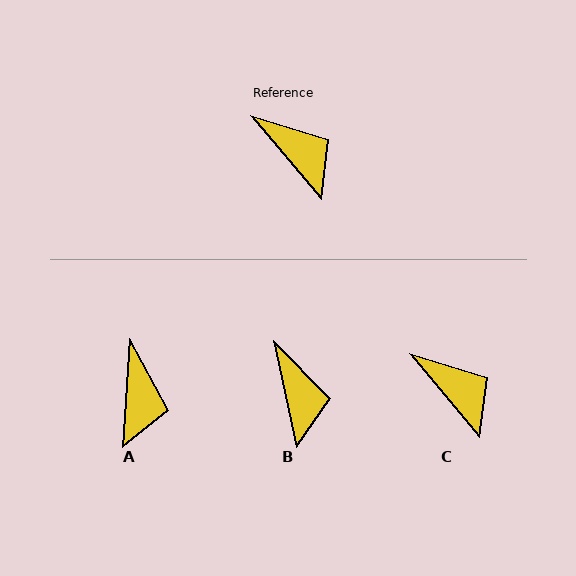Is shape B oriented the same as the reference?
No, it is off by about 28 degrees.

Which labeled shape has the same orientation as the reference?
C.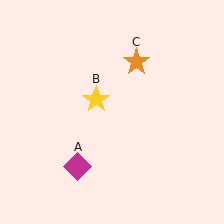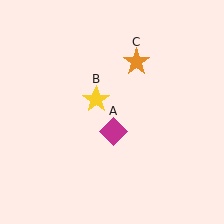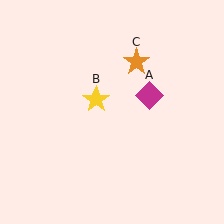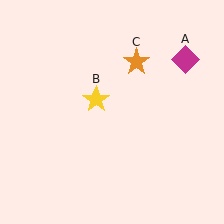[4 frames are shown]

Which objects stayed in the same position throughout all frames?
Yellow star (object B) and orange star (object C) remained stationary.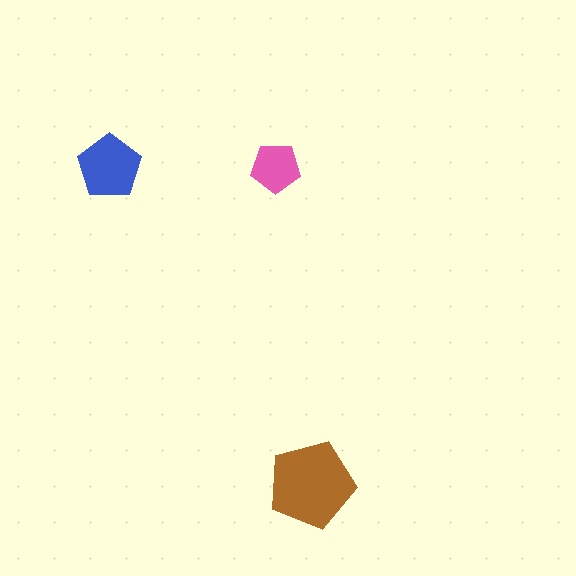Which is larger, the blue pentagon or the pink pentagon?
The blue one.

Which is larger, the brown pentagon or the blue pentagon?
The brown one.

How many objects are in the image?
There are 3 objects in the image.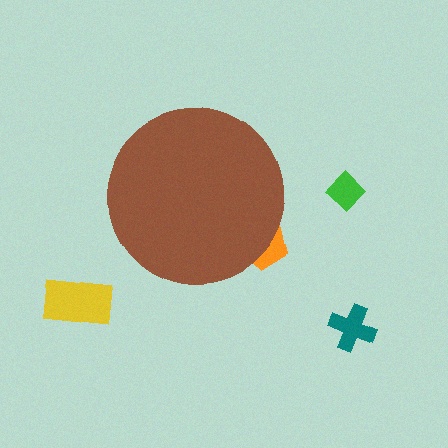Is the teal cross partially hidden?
No, the teal cross is fully visible.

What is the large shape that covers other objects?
A brown circle.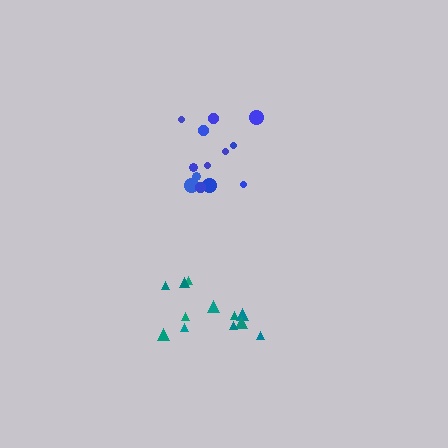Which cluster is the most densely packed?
Blue.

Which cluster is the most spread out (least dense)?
Teal.